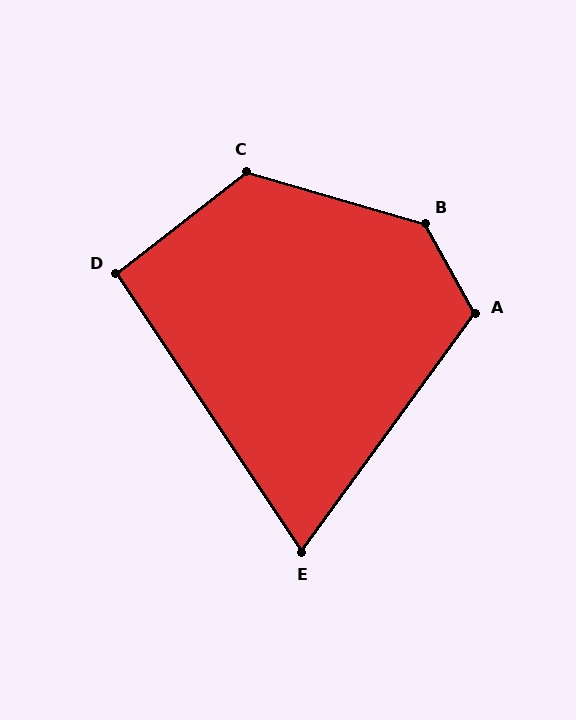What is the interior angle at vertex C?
Approximately 126 degrees (obtuse).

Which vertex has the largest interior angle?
B, at approximately 136 degrees.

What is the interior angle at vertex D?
Approximately 94 degrees (approximately right).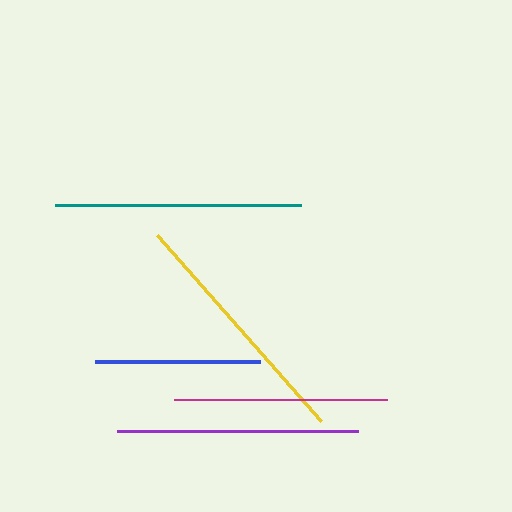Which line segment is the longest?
The yellow line is the longest at approximately 247 pixels.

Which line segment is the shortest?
The blue line is the shortest at approximately 166 pixels.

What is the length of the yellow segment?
The yellow segment is approximately 247 pixels long.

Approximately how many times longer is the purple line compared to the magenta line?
The purple line is approximately 1.1 times the length of the magenta line.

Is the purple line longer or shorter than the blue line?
The purple line is longer than the blue line.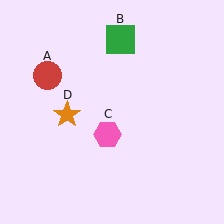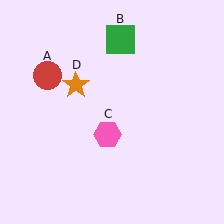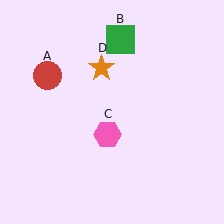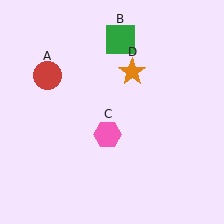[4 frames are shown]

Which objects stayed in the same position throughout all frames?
Red circle (object A) and green square (object B) and pink hexagon (object C) remained stationary.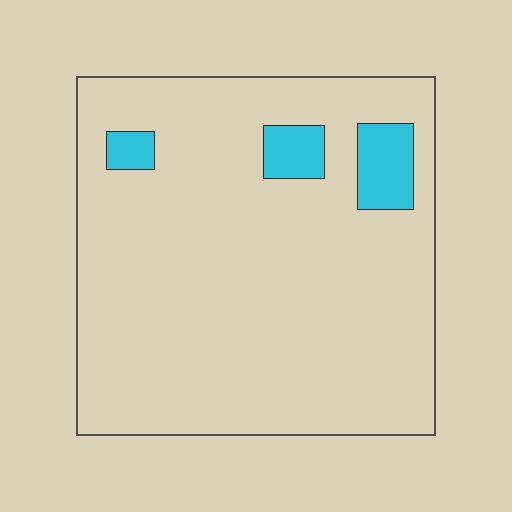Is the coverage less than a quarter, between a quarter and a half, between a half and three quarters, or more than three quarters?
Less than a quarter.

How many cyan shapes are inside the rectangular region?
3.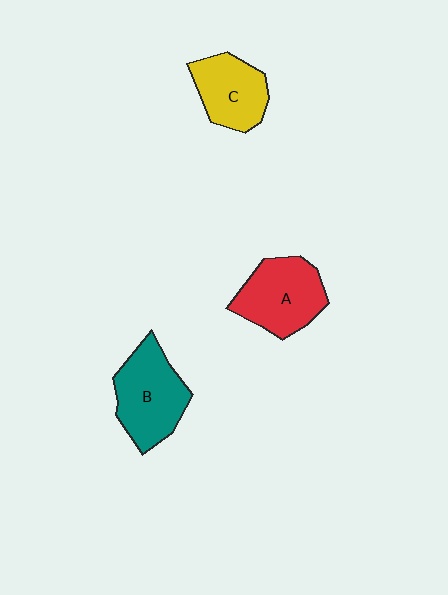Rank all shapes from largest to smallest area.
From largest to smallest: B (teal), A (red), C (yellow).